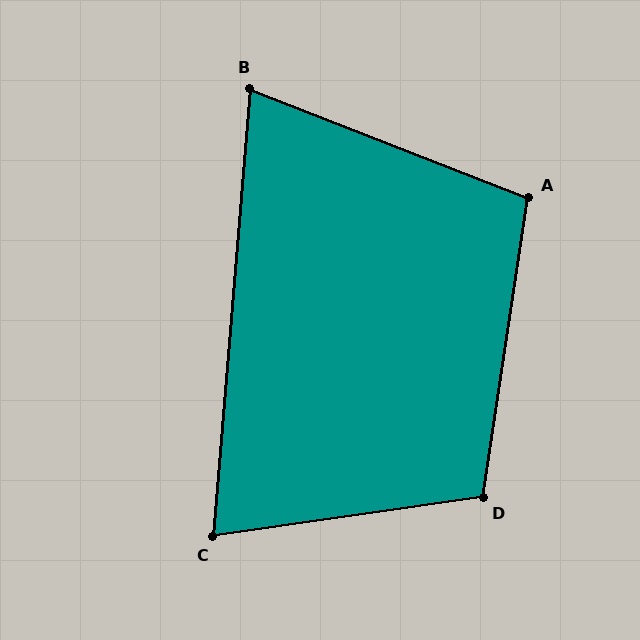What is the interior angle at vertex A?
Approximately 103 degrees (obtuse).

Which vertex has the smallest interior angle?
B, at approximately 73 degrees.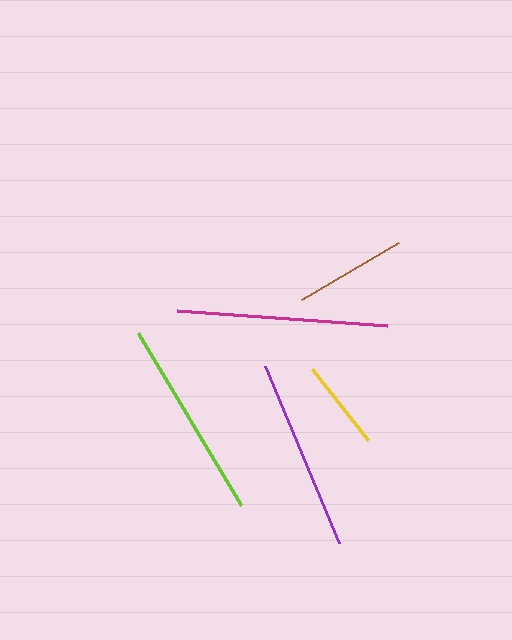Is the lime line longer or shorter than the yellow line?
The lime line is longer than the yellow line.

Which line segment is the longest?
The magenta line is the longest at approximately 210 pixels.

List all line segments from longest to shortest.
From longest to shortest: magenta, lime, purple, brown, yellow.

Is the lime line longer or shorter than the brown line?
The lime line is longer than the brown line.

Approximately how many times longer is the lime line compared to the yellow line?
The lime line is approximately 2.2 times the length of the yellow line.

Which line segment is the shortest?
The yellow line is the shortest at approximately 91 pixels.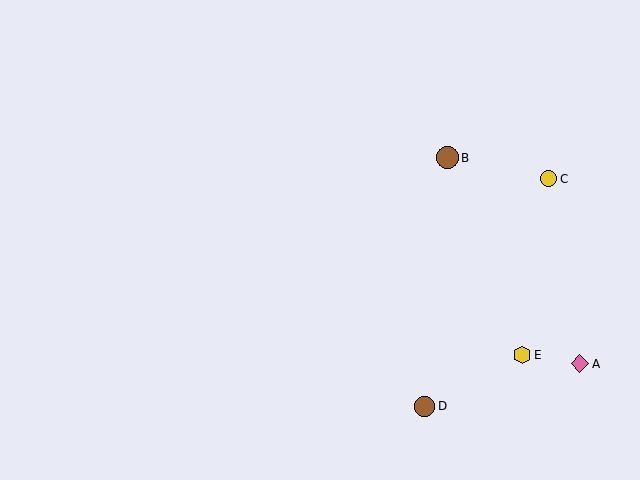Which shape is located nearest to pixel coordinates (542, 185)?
The yellow circle (labeled C) at (548, 179) is nearest to that location.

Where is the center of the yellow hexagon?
The center of the yellow hexagon is at (522, 355).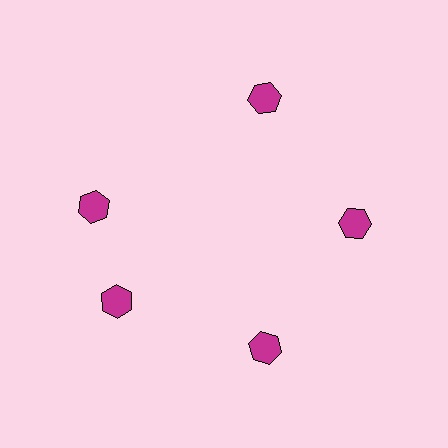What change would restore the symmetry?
The symmetry would be restored by rotating it back into even spacing with its neighbors so that all 5 hexagons sit at equal angles and equal distance from the center.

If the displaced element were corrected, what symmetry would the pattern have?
It would have 5-fold rotational symmetry — the pattern would map onto itself every 72 degrees.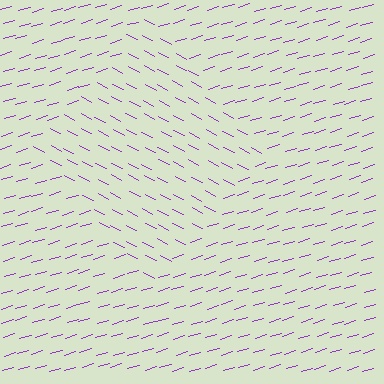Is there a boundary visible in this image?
Yes, there is a texture boundary formed by a change in line orientation.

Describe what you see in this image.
The image is filled with small purple line segments. A diamond region in the image has lines oriented differently from the surrounding lines, creating a visible texture boundary.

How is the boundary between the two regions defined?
The boundary is defined purely by a change in line orientation (approximately 45 degrees difference). All lines are the same color and thickness.